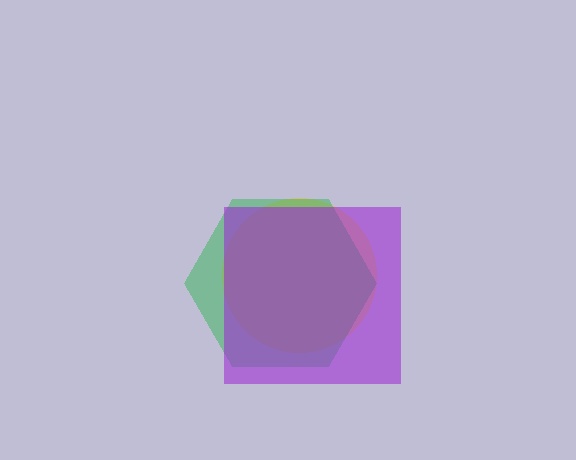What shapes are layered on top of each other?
The layered shapes are: a yellow circle, a green hexagon, a purple square.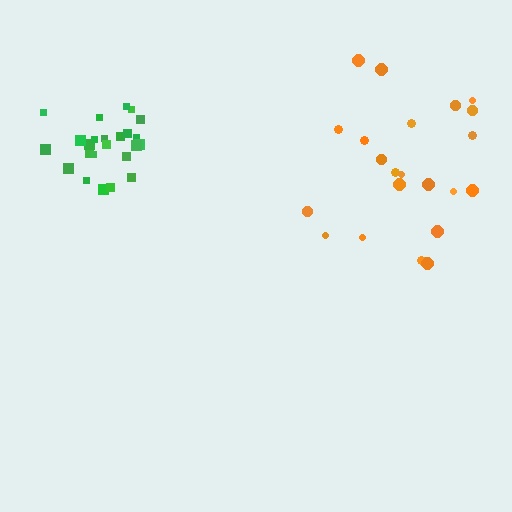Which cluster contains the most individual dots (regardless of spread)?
Green (24).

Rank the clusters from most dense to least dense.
green, orange.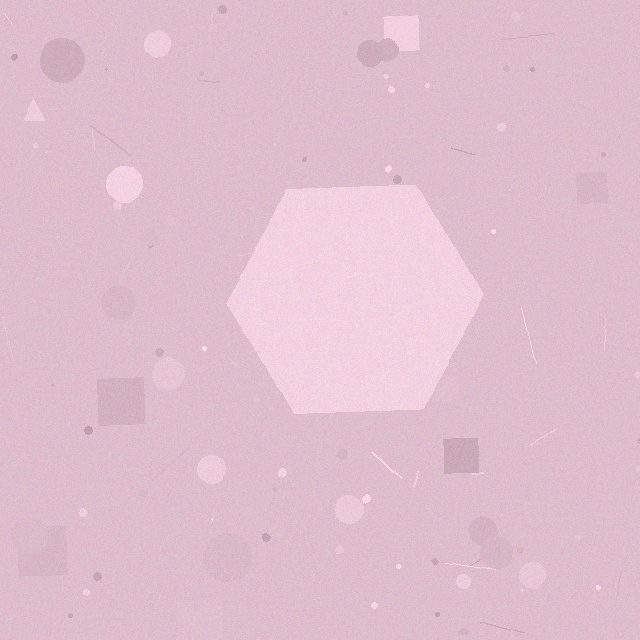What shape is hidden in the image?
A hexagon is hidden in the image.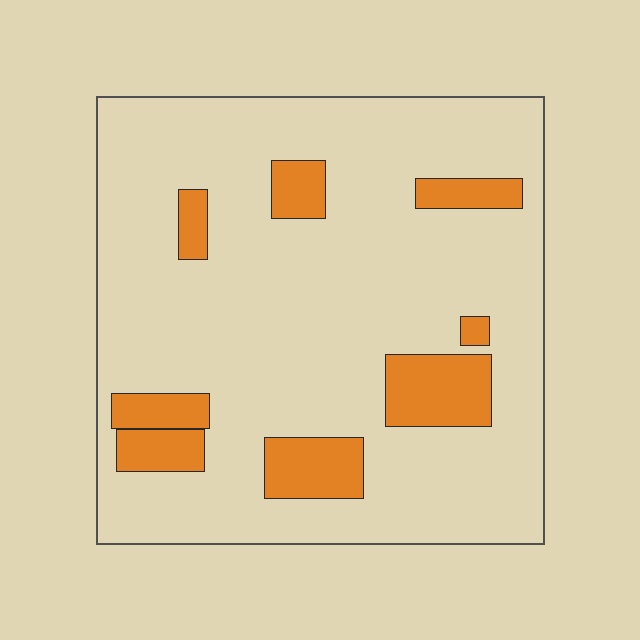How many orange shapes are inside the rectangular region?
8.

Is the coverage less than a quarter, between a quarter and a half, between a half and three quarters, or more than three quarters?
Less than a quarter.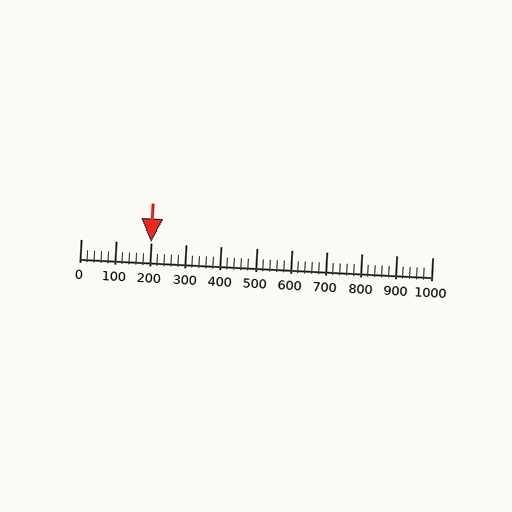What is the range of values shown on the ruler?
The ruler shows values from 0 to 1000.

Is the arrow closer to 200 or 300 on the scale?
The arrow is closer to 200.